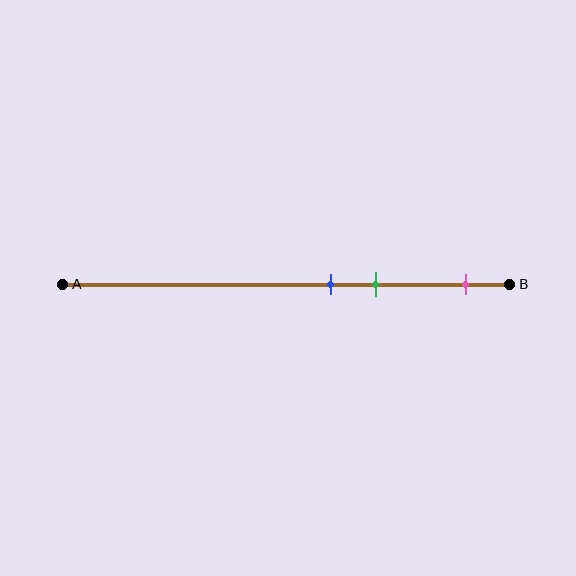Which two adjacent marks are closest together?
The blue and green marks are the closest adjacent pair.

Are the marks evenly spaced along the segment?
No, the marks are not evenly spaced.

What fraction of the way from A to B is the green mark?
The green mark is approximately 70% (0.7) of the way from A to B.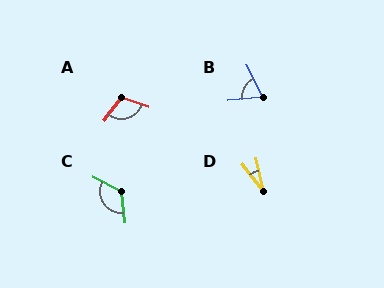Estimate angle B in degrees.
Approximately 68 degrees.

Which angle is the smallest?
D, at approximately 26 degrees.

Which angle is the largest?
C, at approximately 123 degrees.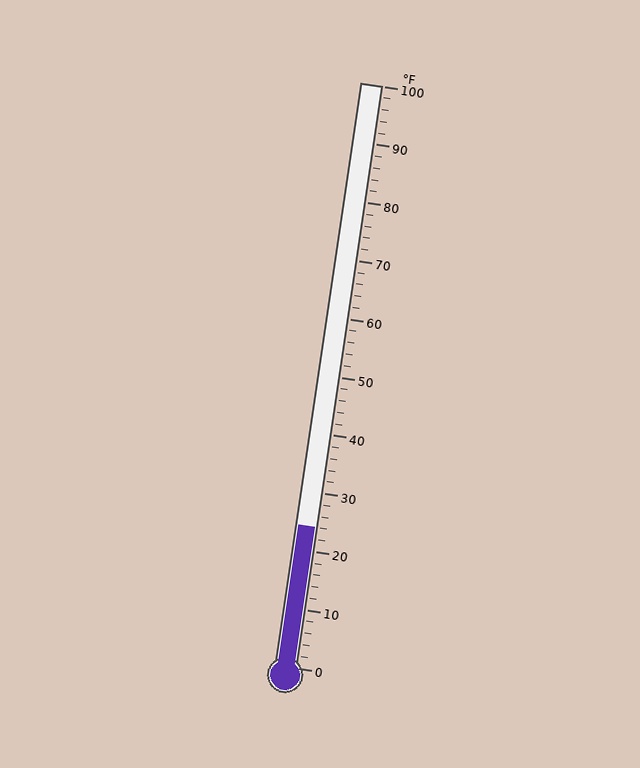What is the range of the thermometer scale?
The thermometer scale ranges from 0°F to 100°F.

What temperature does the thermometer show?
The thermometer shows approximately 24°F.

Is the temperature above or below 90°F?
The temperature is below 90°F.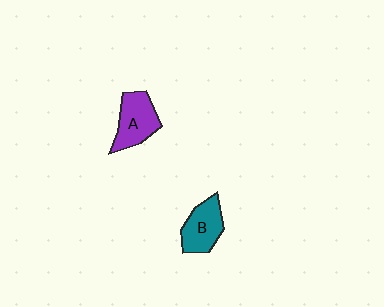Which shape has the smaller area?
Shape B (teal).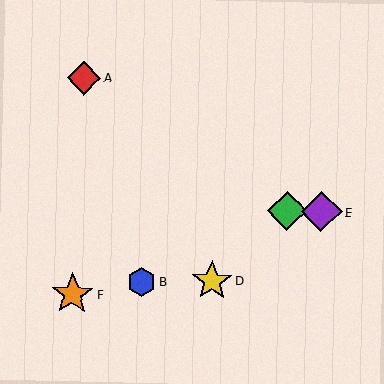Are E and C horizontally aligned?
Yes, both are at y≈212.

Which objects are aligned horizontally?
Objects C, E are aligned horizontally.